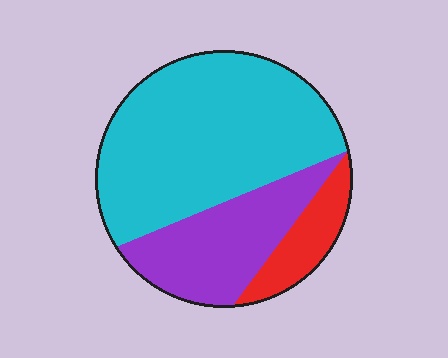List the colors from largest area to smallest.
From largest to smallest: cyan, purple, red.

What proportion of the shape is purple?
Purple takes up about one quarter (1/4) of the shape.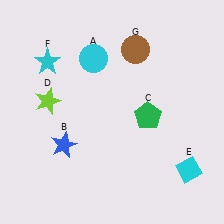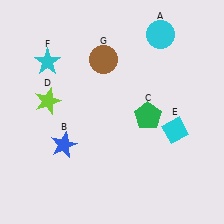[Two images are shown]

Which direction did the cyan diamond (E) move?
The cyan diamond (E) moved up.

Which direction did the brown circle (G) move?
The brown circle (G) moved left.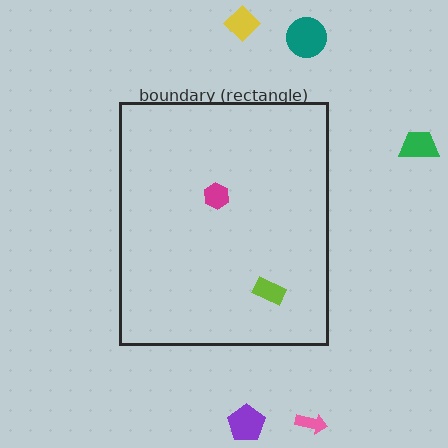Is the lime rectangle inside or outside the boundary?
Inside.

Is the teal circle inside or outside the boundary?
Outside.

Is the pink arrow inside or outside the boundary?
Outside.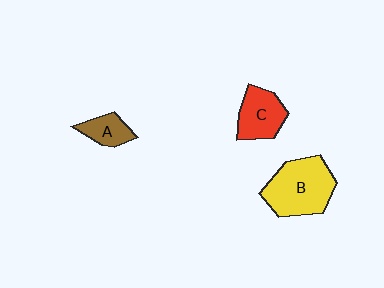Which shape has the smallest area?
Shape A (brown).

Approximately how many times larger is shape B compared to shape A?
Approximately 2.5 times.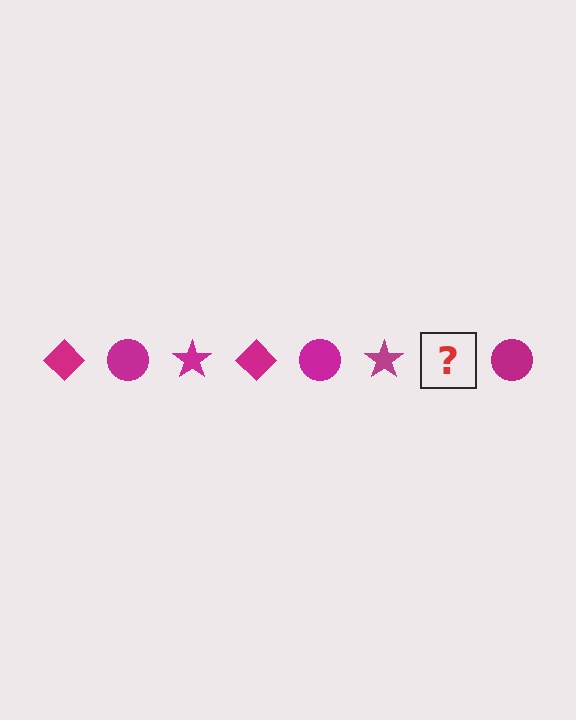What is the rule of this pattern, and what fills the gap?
The rule is that the pattern cycles through diamond, circle, star shapes in magenta. The gap should be filled with a magenta diamond.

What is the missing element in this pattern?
The missing element is a magenta diamond.